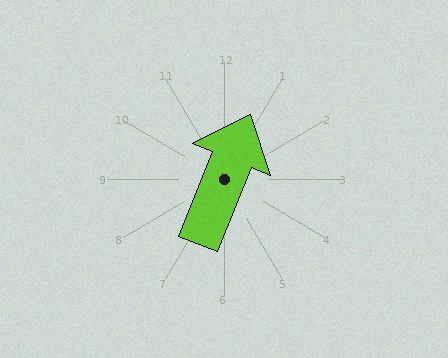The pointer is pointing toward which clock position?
Roughly 1 o'clock.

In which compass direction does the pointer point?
North.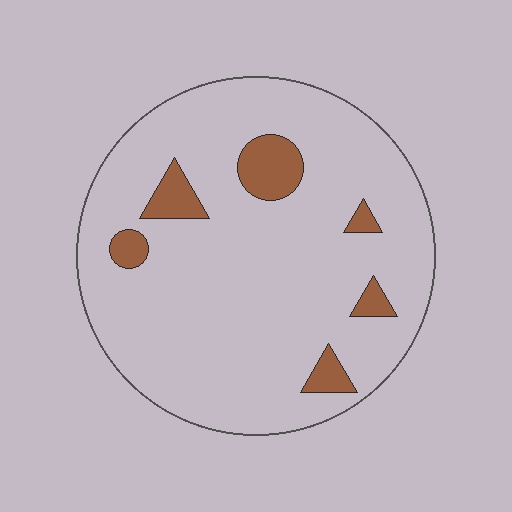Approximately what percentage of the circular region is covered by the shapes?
Approximately 10%.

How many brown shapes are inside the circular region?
6.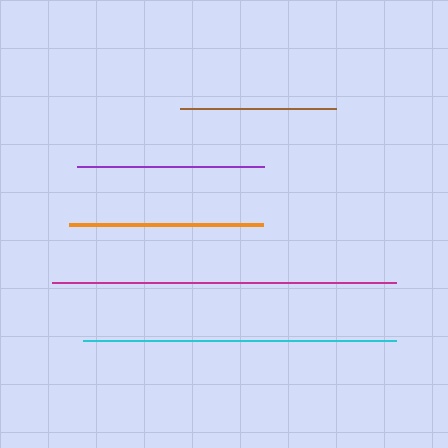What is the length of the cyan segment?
The cyan segment is approximately 313 pixels long.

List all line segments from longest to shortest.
From longest to shortest: magenta, cyan, orange, purple, brown.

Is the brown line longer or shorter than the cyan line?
The cyan line is longer than the brown line.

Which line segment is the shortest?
The brown line is the shortest at approximately 156 pixels.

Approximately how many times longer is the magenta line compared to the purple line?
The magenta line is approximately 1.8 times the length of the purple line.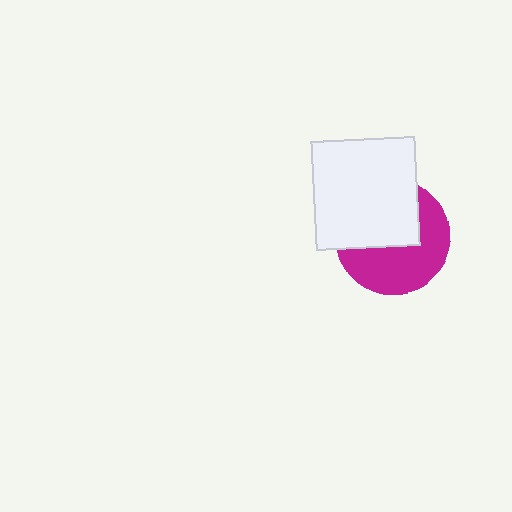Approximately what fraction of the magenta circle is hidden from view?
Roughly 48% of the magenta circle is hidden behind the white rectangle.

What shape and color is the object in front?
The object in front is a white rectangle.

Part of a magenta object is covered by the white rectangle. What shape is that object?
It is a circle.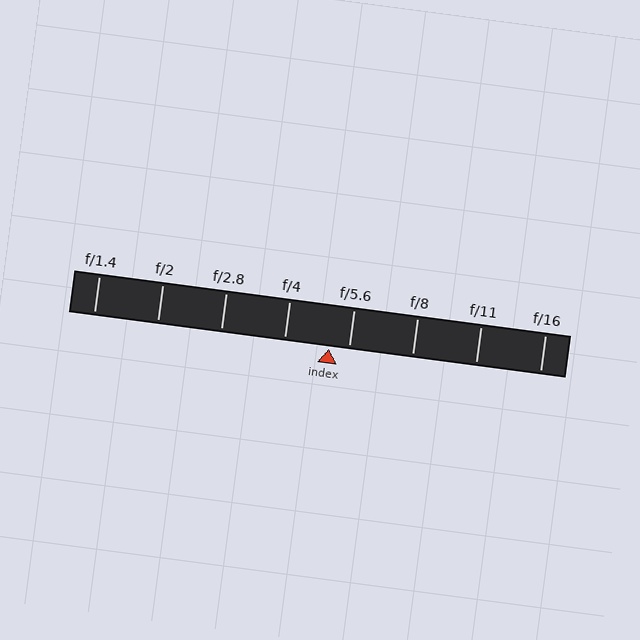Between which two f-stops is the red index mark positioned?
The index mark is between f/4 and f/5.6.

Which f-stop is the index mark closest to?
The index mark is closest to f/5.6.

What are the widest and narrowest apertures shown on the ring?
The widest aperture shown is f/1.4 and the narrowest is f/16.